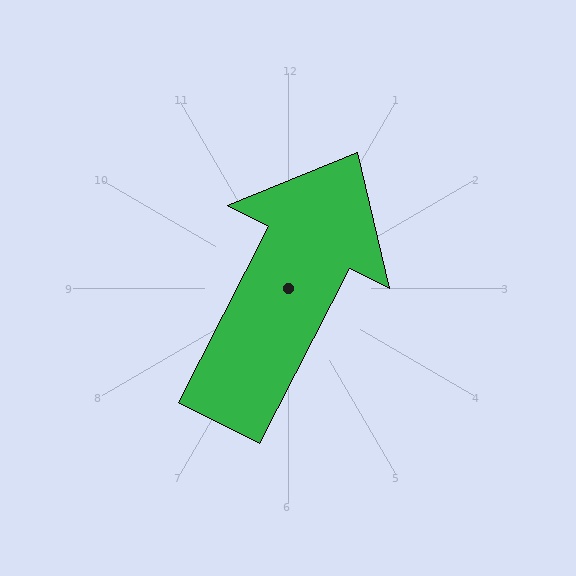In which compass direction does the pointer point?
Northeast.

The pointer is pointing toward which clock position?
Roughly 1 o'clock.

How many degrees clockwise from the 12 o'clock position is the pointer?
Approximately 27 degrees.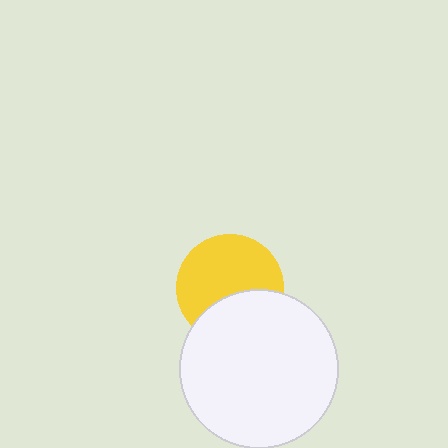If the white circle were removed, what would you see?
You would see the complete yellow circle.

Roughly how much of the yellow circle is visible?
About half of it is visible (roughly 64%).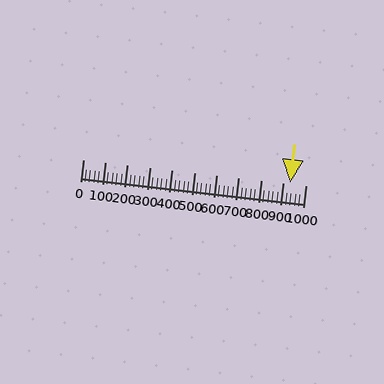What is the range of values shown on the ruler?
The ruler shows values from 0 to 1000.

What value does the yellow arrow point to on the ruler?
The yellow arrow points to approximately 929.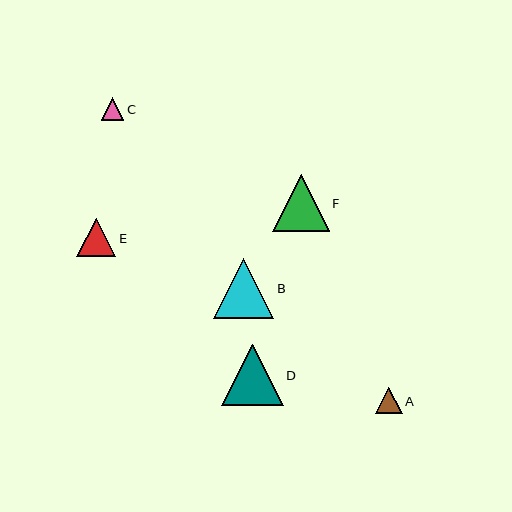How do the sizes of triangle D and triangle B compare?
Triangle D and triangle B are approximately the same size.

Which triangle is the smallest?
Triangle C is the smallest with a size of approximately 22 pixels.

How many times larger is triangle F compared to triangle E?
Triangle F is approximately 1.5 times the size of triangle E.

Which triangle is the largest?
Triangle D is the largest with a size of approximately 62 pixels.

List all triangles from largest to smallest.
From largest to smallest: D, B, F, E, A, C.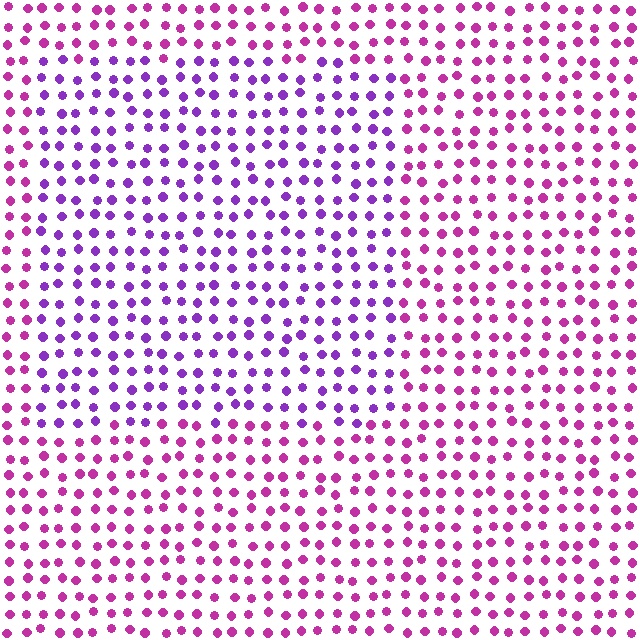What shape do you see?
I see a rectangle.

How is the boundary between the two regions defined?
The boundary is defined purely by a slight shift in hue (about 35 degrees). Spacing, size, and orientation are identical on both sides.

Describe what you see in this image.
The image is filled with small magenta elements in a uniform arrangement. A rectangle-shaped region is visible where the elements are tinted to a slightly different hue, forming a subtle color boundary.